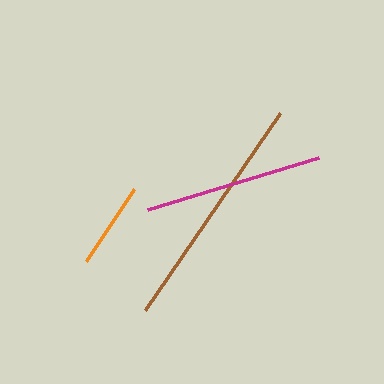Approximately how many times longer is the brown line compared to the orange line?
The brown line is approximately 2.8 times the length of the orange line.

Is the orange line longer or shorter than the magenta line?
The magenta line is longer than the orange line.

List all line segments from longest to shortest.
From longest to shortest: brown, magenta, orange.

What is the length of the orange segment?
The orange segment is approximately 87 pixels long.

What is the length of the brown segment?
The brown segment is approximately 239 pixels long.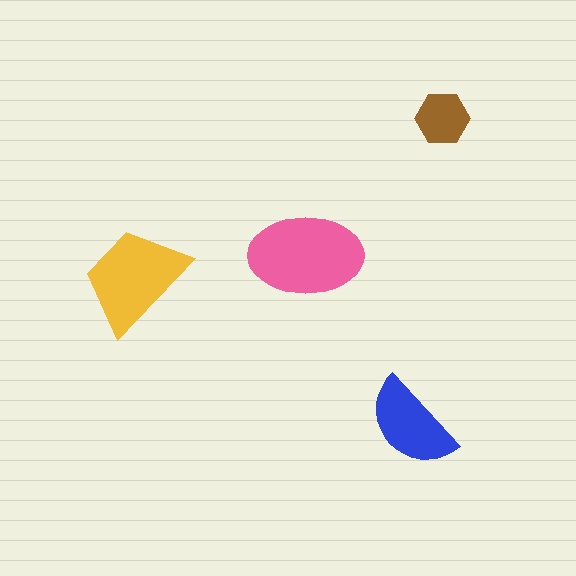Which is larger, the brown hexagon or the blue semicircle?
The blue semicircle.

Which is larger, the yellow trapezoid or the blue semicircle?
The yellow trapezoid.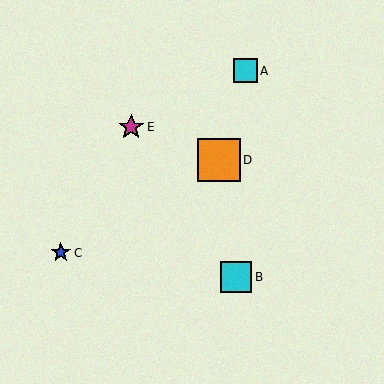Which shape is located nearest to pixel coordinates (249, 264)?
The cyan square (labeled B) at (236, 277) is nearest to that location.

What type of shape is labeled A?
Shape A is a cyan square.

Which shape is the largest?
The orange square (labeled D) is the largest.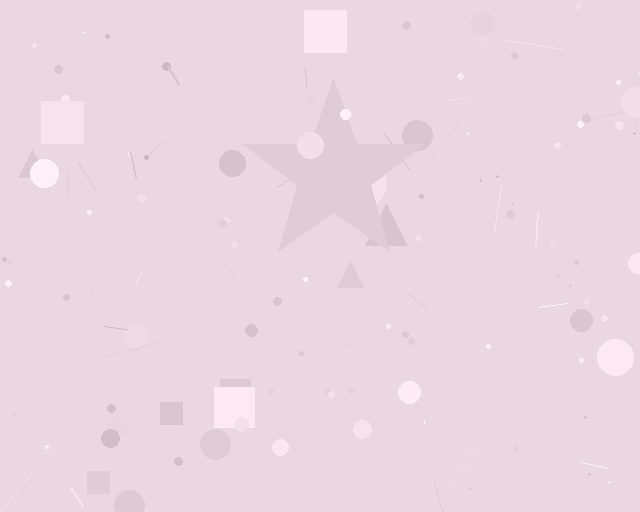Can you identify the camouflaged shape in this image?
The camouflaged shape is a star.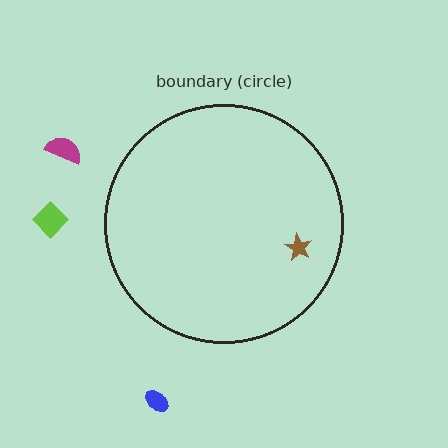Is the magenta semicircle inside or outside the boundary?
Outside.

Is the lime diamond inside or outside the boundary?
Outside.